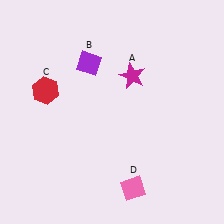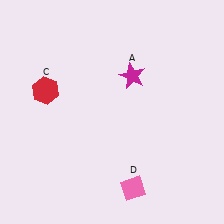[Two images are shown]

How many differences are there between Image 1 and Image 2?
There is 1 difference between the two images.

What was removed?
The purple diamond (B) was removed in Image 2.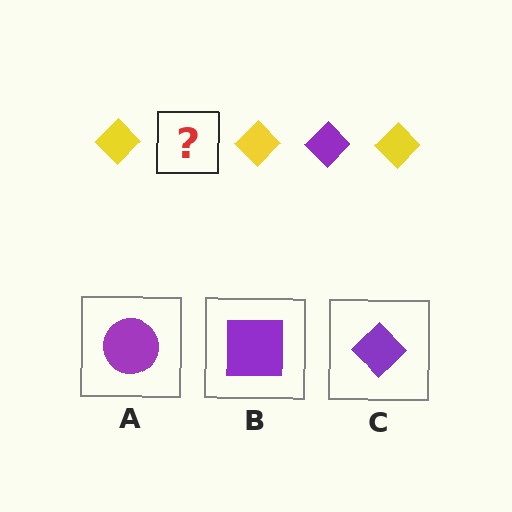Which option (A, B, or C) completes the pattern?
C.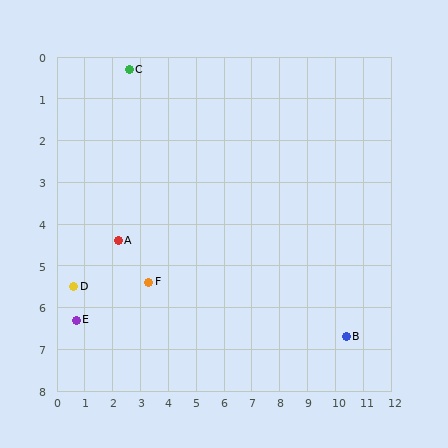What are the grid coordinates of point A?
Point A is at approximately (2.2, 4.4).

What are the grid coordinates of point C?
Point C is at approximately (2.6, 0.3).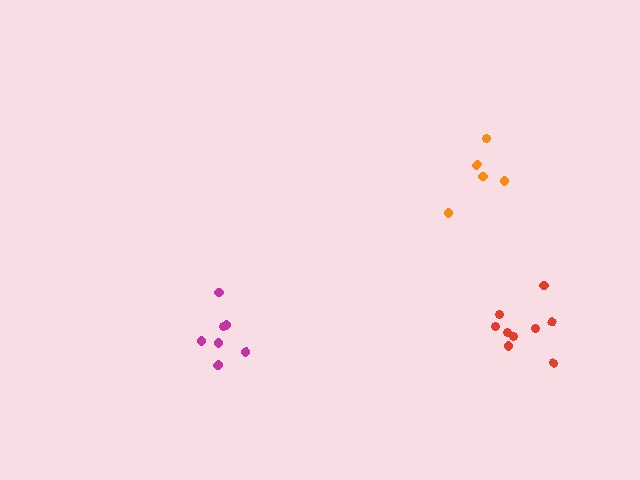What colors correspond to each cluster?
The clusters are colored: red, magenta, orange.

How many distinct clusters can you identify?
There are 3 distinct clusters.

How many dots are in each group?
Group 1: 9 dots, Group 2: 8 dots, Group 3: 5 dots (22 total).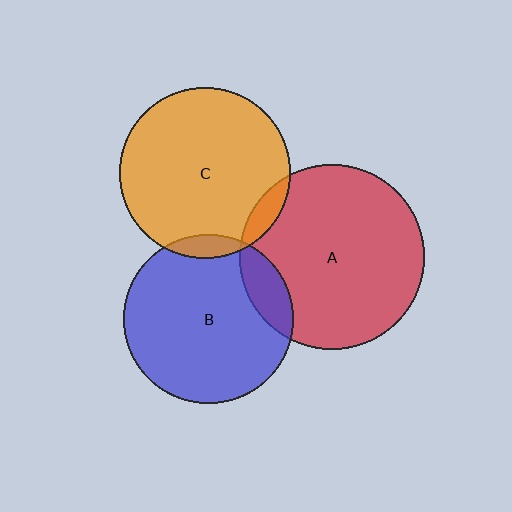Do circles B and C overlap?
Yes.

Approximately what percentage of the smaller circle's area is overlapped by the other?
Approximately 5%.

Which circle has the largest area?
Circle A (red).